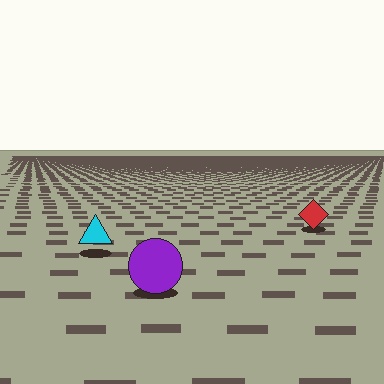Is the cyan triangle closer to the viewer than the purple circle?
No. The purple circle is closer — you can tell from the texture gradient: the ground texture is coarser near it.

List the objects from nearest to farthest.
From nearest to farthest: the purple circle, the cyan triangle, the red diamond.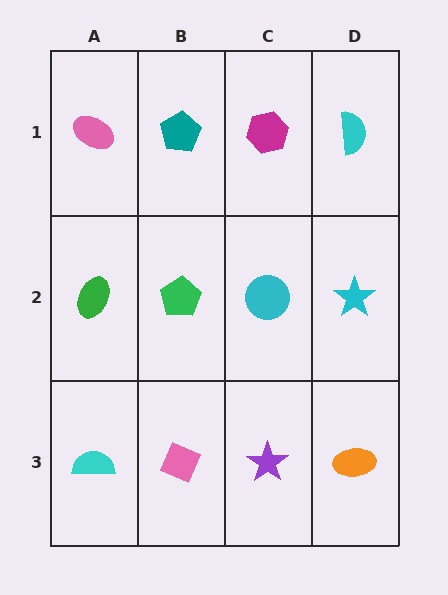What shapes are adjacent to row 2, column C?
A magenta hexagon (row 1, column C), a purple star (row 3, column C), a green pentagon (row 2, column B), a cyan star (row 2, column D).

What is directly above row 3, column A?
A green ellipse.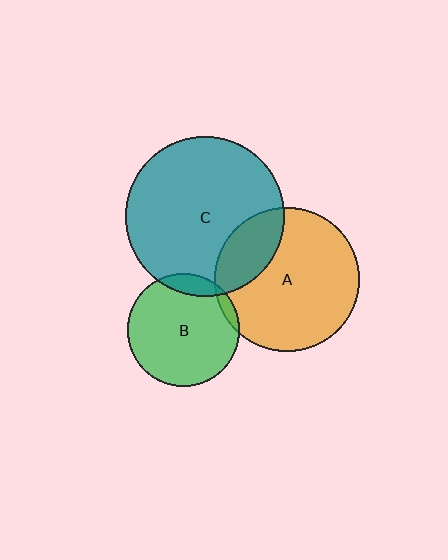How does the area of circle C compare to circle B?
Approximately 2.0 times.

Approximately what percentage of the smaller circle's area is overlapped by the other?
Approximately 5%.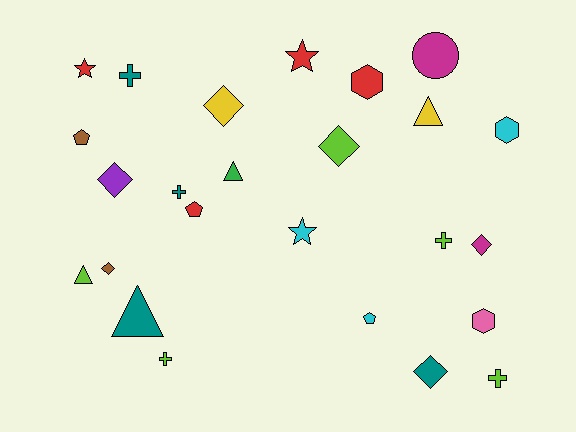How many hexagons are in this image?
There are 3 hexagons.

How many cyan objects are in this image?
There are 3 cyan objects.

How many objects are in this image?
There are 25 objects.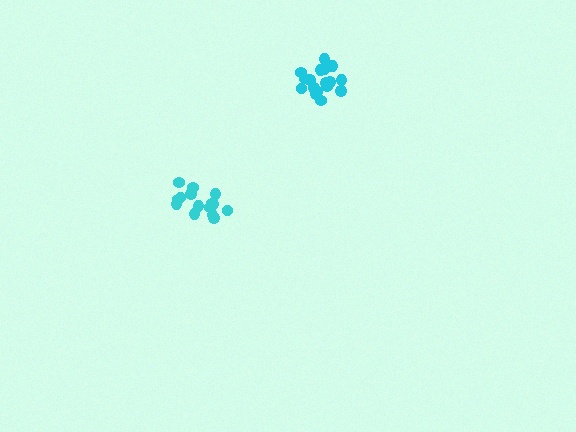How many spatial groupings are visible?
There are 2 spatial groupings.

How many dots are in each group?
Group 1: 17 dots, Group 2: 15 dots (32 total).